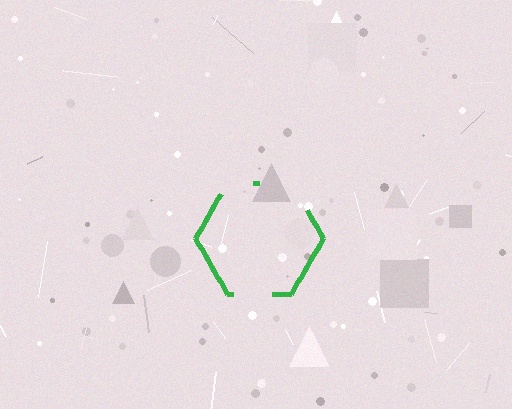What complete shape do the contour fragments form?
The contour fragments form a hexagon.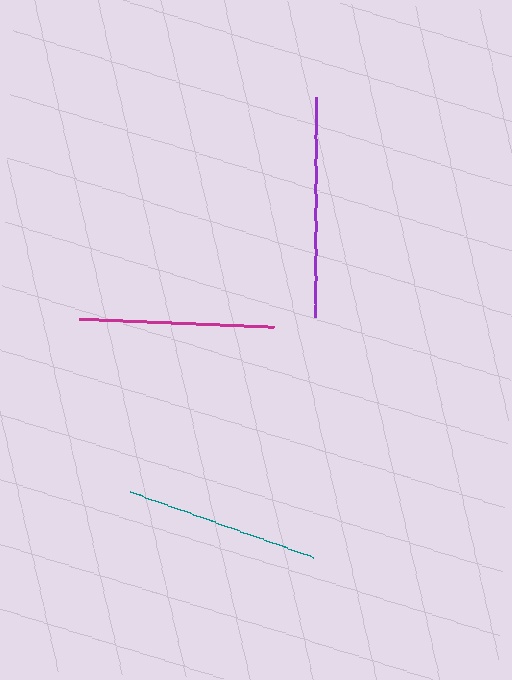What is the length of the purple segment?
The purple segment is approximately 220 pixels long.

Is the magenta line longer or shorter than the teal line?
The teal line is longer than the magenta line.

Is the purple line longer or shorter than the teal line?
The purple line is longer than the teal line.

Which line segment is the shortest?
The magenta line is the shortest at approximately 194 pixels.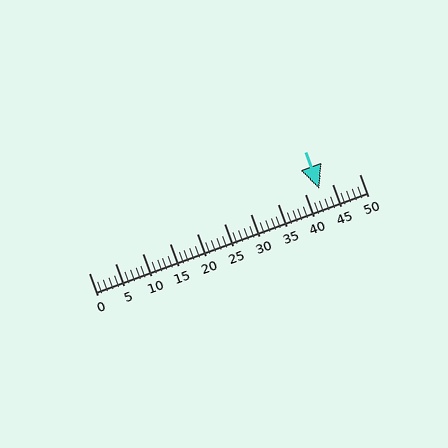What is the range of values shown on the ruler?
The ruler shows values from 0 to 50.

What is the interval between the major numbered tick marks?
The major tick marks are spaced 5 units apart.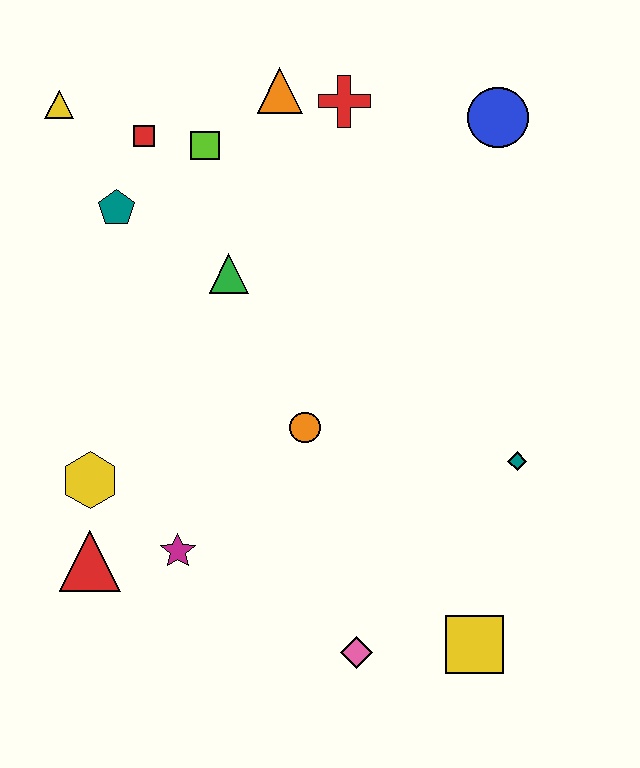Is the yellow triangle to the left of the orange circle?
Yes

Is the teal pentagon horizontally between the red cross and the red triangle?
Yes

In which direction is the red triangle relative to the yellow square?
The red triangle is to the left of the yellow square.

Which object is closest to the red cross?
The orange triangle is closest to the red cross.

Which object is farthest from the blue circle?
The red triangle is farthest from the blue circle.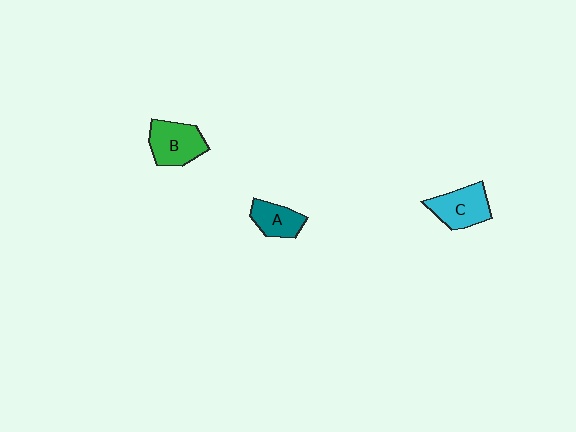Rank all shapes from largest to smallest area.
From largest to smallest: B (green), C (cyan), A (teal).